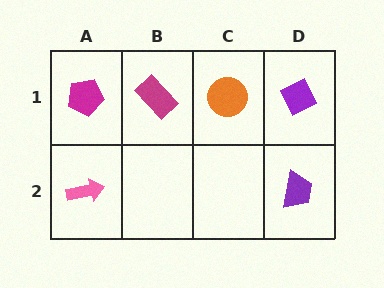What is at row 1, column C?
An orange circle.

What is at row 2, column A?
A pink arrow.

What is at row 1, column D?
A purple diamond.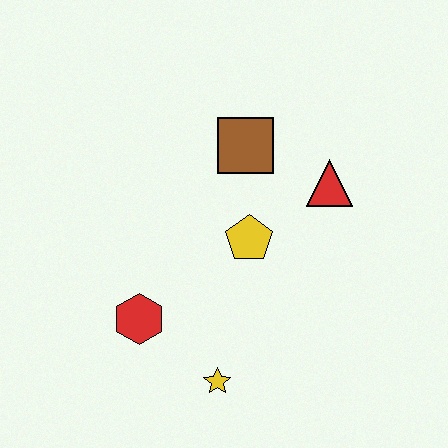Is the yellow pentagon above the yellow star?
Yes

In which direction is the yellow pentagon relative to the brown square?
The yellow pentagon is below the brown square.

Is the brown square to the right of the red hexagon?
Yes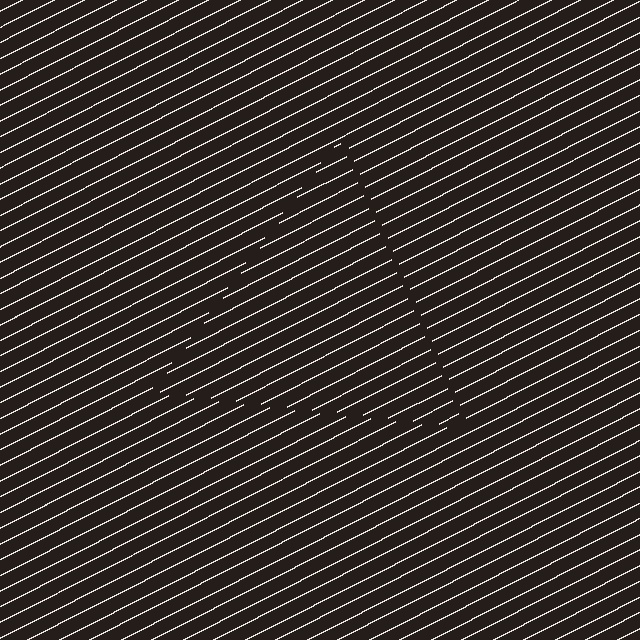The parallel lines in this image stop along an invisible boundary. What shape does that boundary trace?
An illusory triangle. The interior of the shape contains the same grating, shifted by half a period — the contour is defined by the phase discontinuity where line-ends from the inner and outer gratings abut.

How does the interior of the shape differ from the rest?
The interior of the shape contains the same grating, shifted by half a period — the contour is defined by the phase discontinuity where line-ends from the inner and outer gratings abut.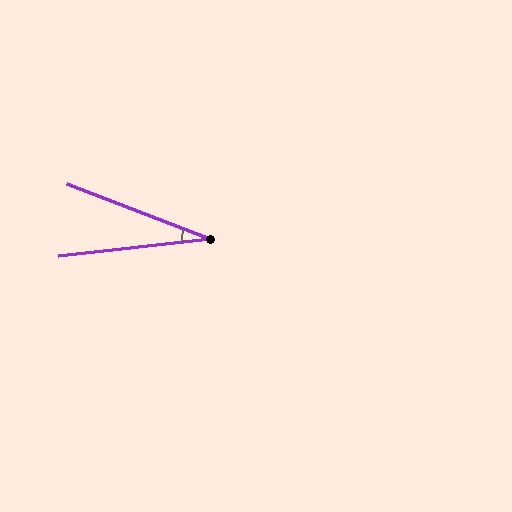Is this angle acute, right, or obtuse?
It is acute.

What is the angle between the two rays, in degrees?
Approximately 28 degrees.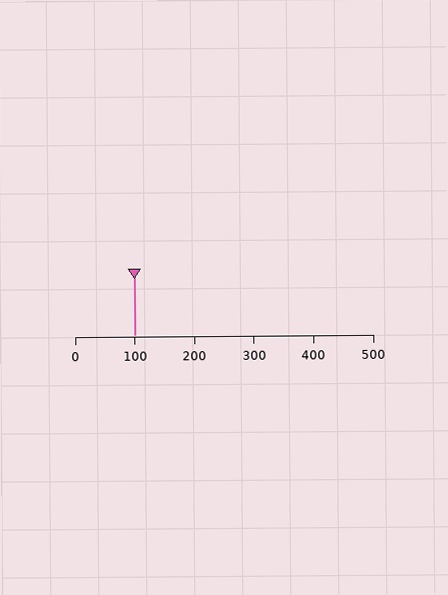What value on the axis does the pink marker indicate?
The marker indicates approximately 100.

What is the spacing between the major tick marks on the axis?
The major ticks are spaced 100 apart.